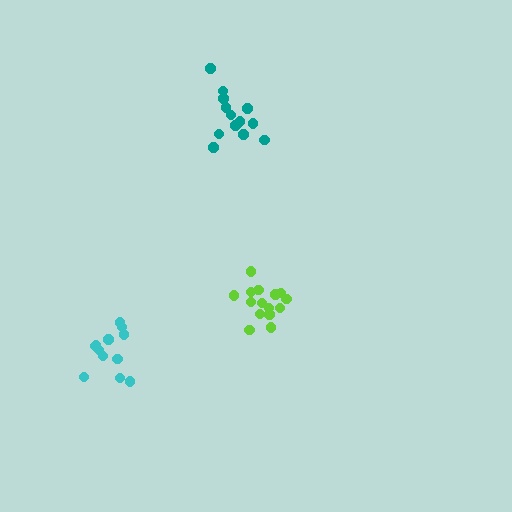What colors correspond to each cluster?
The clusters are colored: lime, cyan, teal.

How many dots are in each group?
Group 1: 15 dots, Group 2: 12 dots, Group 3: 13 dots (40 total).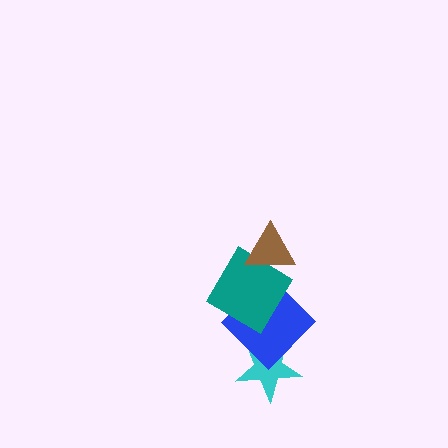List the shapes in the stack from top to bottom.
From top to bottom: the brown triangle, the teal diamond, the blue diamond, the cyan star.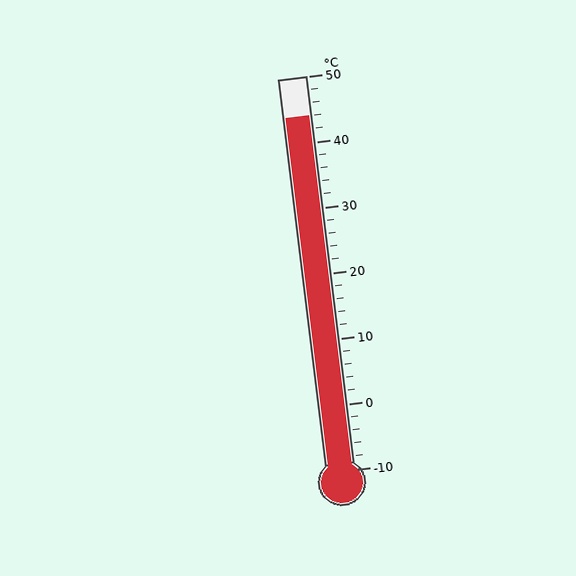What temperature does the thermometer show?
The thermometer shows approximately 44°C.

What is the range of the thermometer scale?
The thermometer scale ranges from -10°C to 50°C.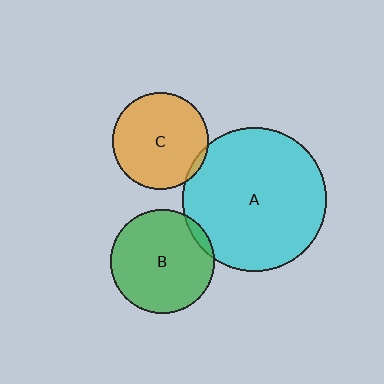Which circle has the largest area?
Circle A (cyan).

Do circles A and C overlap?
Yes.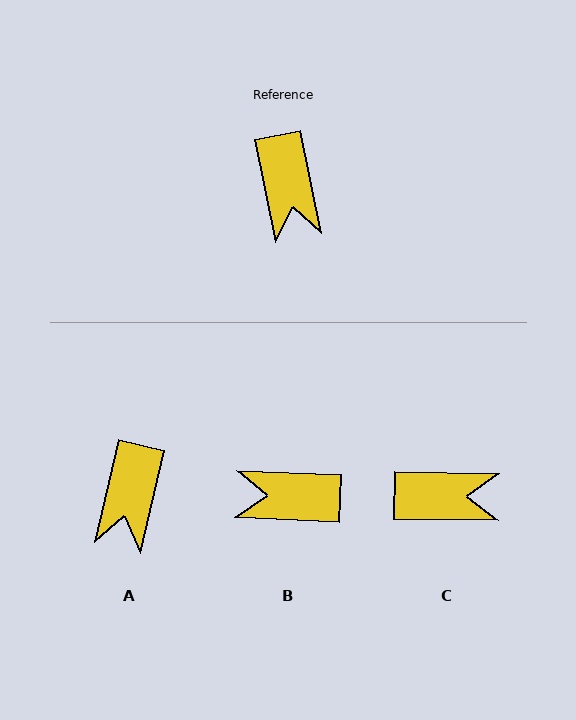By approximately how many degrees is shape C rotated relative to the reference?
Approximately 77 degrees counter-clockwise.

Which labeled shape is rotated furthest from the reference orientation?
B, about 104 degrees away.